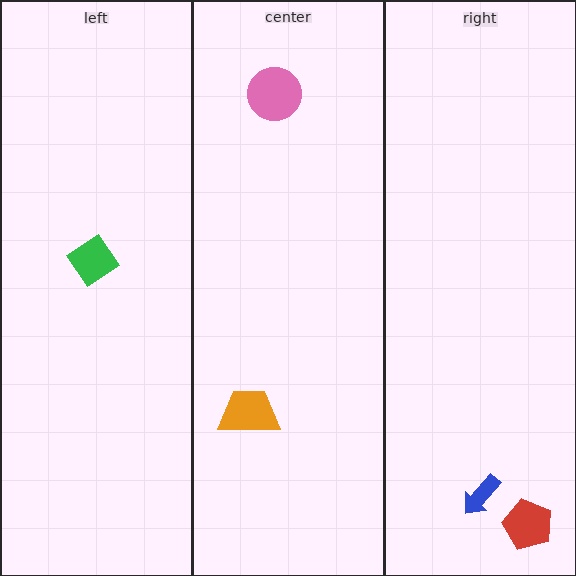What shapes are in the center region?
The pink circle, the orange trapezoid.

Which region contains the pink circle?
The center region.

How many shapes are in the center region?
2.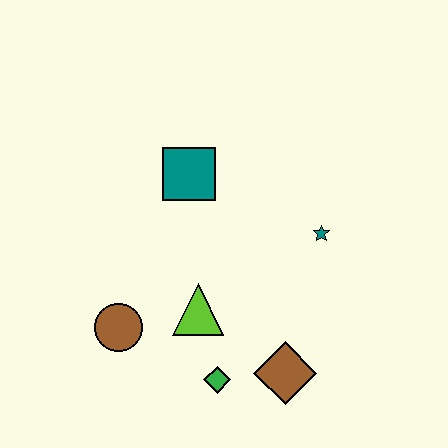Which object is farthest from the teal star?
The brown circle is farthest from the teal star.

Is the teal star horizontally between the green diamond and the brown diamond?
No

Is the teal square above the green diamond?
Yes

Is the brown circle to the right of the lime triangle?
No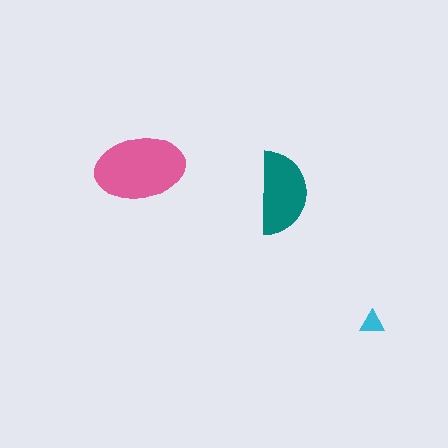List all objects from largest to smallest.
The pink ellipse, the teal semicircle, the cyan triangle.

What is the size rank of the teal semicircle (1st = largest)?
2nd.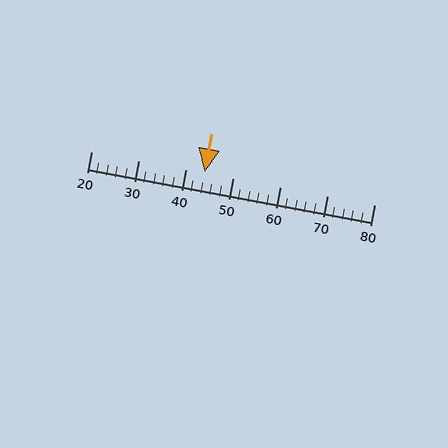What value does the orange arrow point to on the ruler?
The orange arrow points to approximately 44.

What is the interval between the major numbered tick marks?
The major tick marks are spaced 10 units apart.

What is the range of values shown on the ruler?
The ruler shows values from 20 to 80.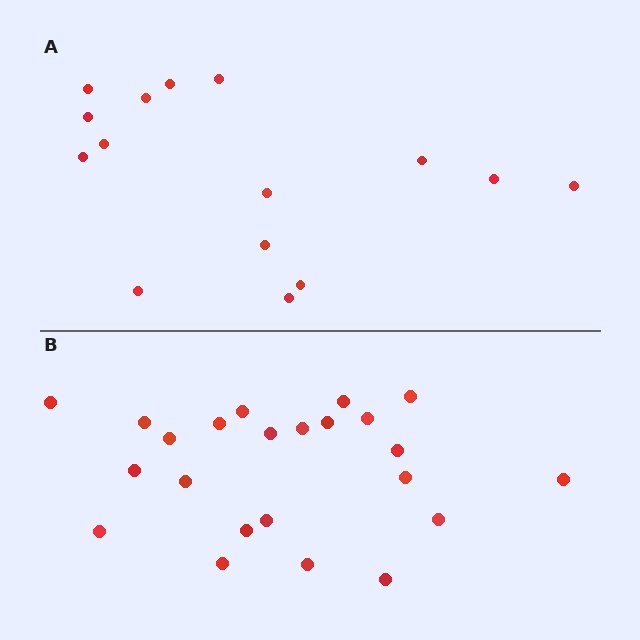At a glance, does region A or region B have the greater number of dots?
Region B (the bottom region) has more dots.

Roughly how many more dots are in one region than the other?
Region B has roughly 8 or so more dots than region A.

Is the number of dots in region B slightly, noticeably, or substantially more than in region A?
Region B has substantially more. The ratio is roughly 1.5 to 1.